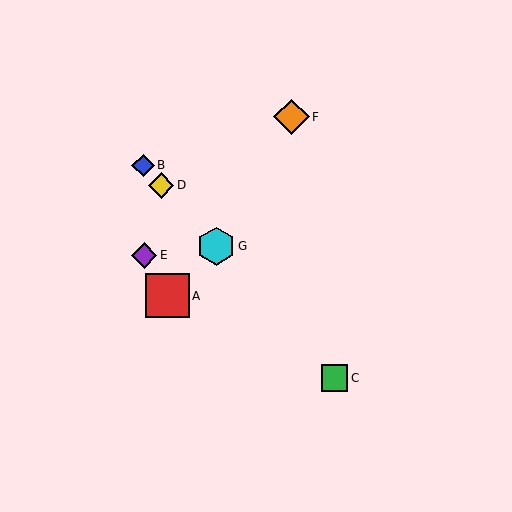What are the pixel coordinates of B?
Object B is at (143, 165).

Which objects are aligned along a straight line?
Objects B, C, D, G are aligned along a straight line.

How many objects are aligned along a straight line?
4 objects (B, C, D, G) are aligned along a straight line.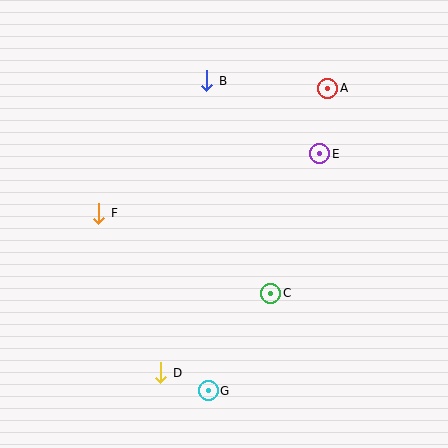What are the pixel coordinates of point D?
Point D is at (161, 373).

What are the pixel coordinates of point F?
Point F is at (99, 213).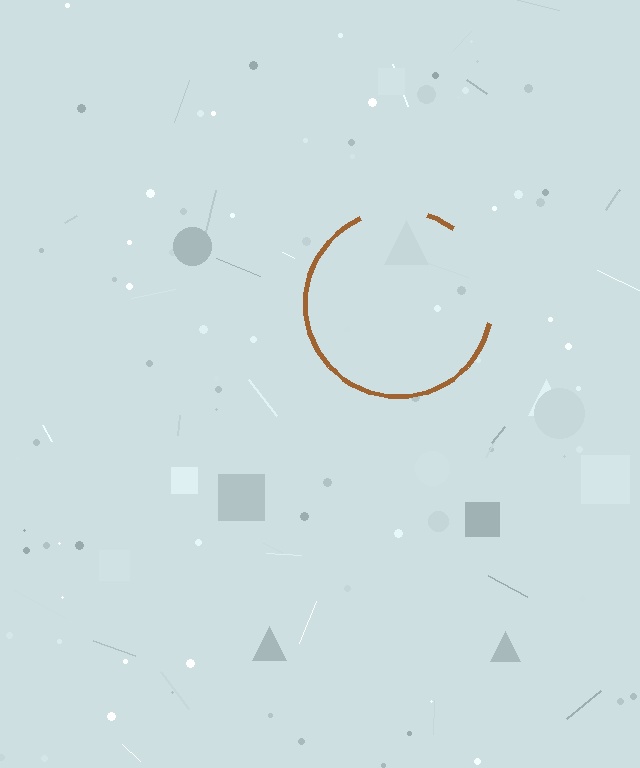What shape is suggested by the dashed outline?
The dashed outline suggests a circle.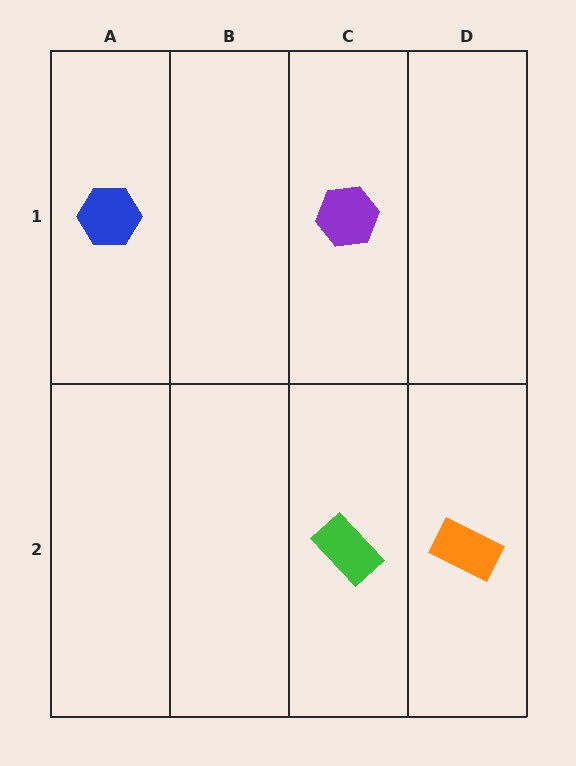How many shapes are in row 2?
2 shapes.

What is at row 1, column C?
A purple hexagon.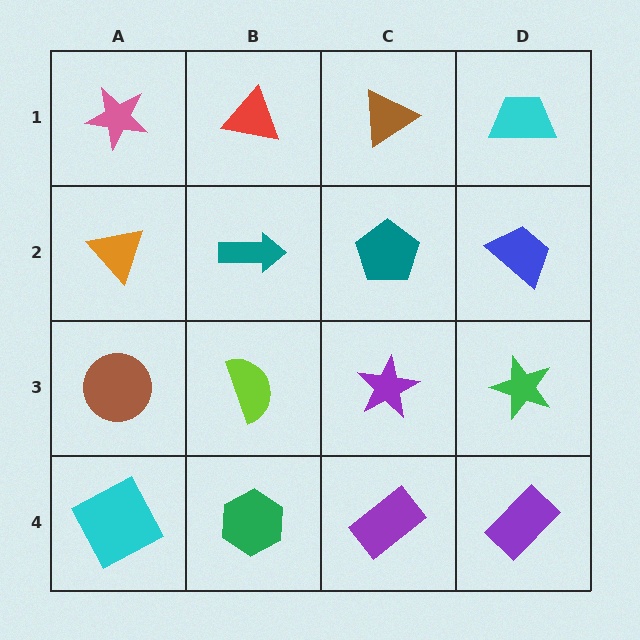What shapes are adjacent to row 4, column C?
A purple star (row 3, column C), a green hexagon (row 4, column B), a purple rectangle (row 4, column D).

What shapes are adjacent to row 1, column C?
A teal pentagon (row 2, column C), a red triangle (row 1, column B), a cyan trapezoid (row 1, column D).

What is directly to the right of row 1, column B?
A brown triangle.